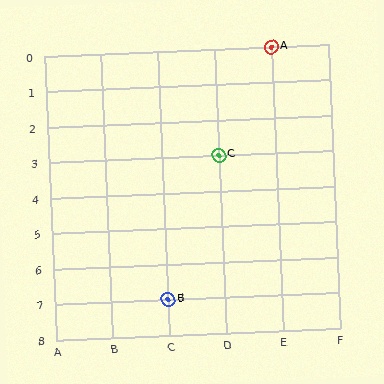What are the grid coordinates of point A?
Point A is at grid coordinates (E, 0).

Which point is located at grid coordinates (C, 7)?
Point B is at (C, 7).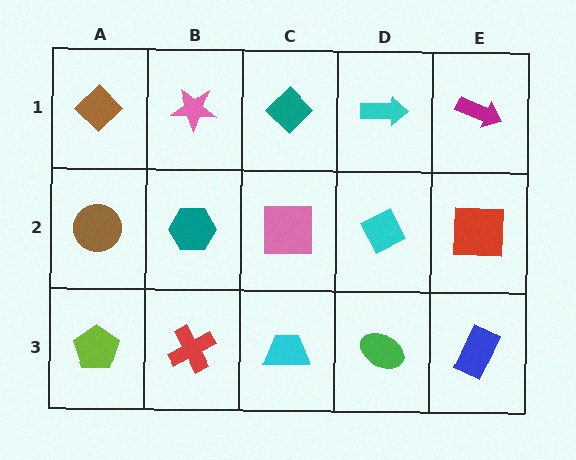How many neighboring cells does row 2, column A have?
3.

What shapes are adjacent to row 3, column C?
A pink square (row 2, column C), a red cross (row 3, column B), a green ellipse (row 3, column D).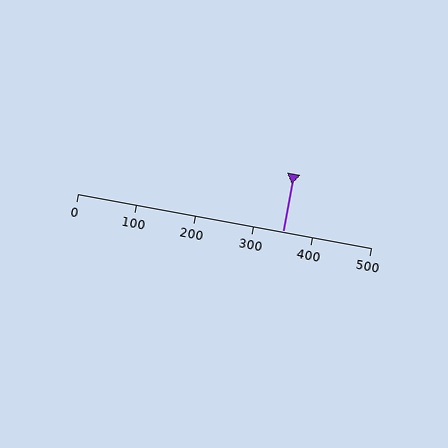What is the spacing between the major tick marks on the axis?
The major ticks are spaced 100 apart.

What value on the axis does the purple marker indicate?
The marker indicates approximately 350.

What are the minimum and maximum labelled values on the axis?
The axis runs from 0 to 500.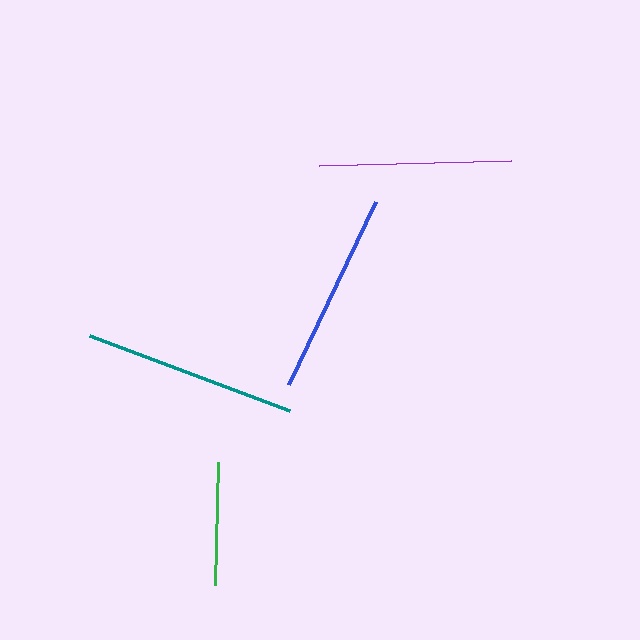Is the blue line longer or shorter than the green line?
The blue line is longer than the green line.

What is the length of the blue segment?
The blue segment is approximately 203 pixels long.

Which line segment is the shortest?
The green line is the shortest at approximately 123 pixels.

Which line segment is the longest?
The teal line is the longest at approximately 214 pixels.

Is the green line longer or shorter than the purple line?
The purple line is longer than the green line.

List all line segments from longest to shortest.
From longest to shortest: teal, blue, purple, green.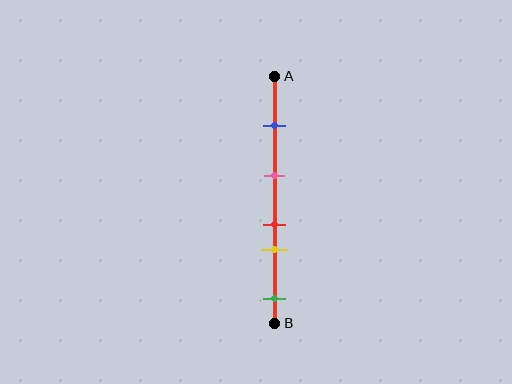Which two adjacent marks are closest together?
The red and yellow marks are the closest adjacent pair.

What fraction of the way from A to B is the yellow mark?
The yellow mark is approximately 70% (0.7) of the way from A to B.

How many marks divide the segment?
There are 5 marks dividing the segment.